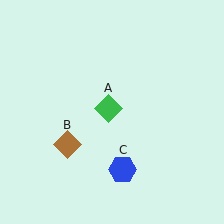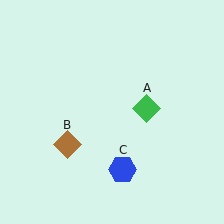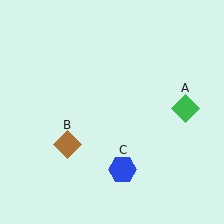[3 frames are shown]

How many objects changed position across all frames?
1 object changed position: green diamond (object A).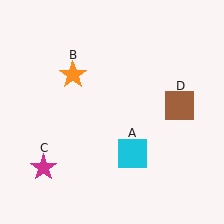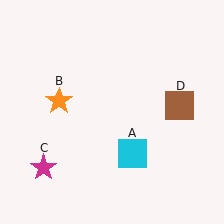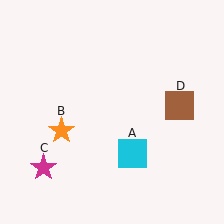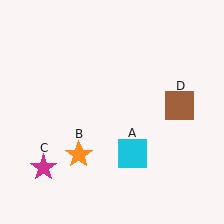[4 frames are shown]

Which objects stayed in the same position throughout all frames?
Cyan square (object A) and magenta star (object C) and brown square (object D) remained stationary.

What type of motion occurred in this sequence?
The orange star (object B) rotated counterclockwise around the center of the scene.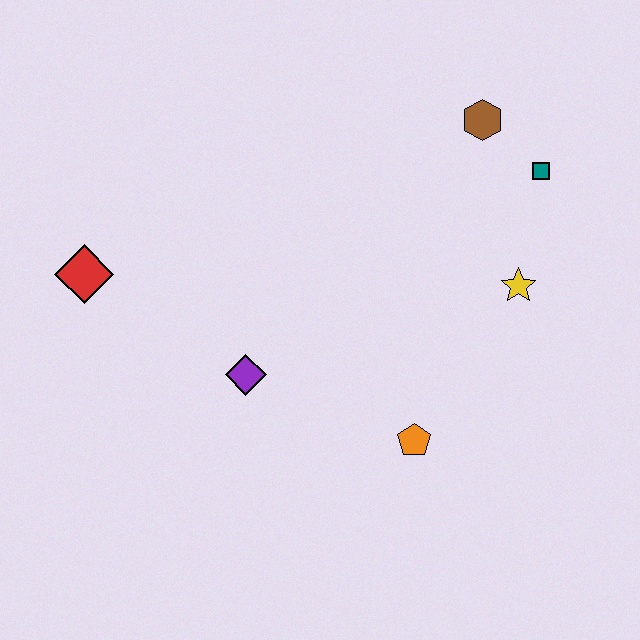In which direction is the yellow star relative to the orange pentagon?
The yellow star is above the orange pentagon.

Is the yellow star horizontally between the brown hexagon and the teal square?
Yes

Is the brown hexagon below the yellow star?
No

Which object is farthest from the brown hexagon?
The red diamond is farthest from the brown hexagon.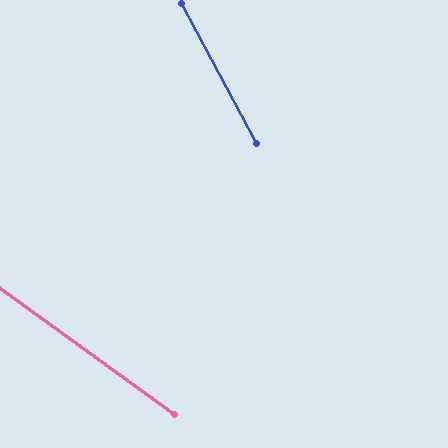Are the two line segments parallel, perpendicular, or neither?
Neither parallel nor perpendicular — they differ by about 26°.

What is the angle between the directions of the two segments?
Approximately 26 degrees.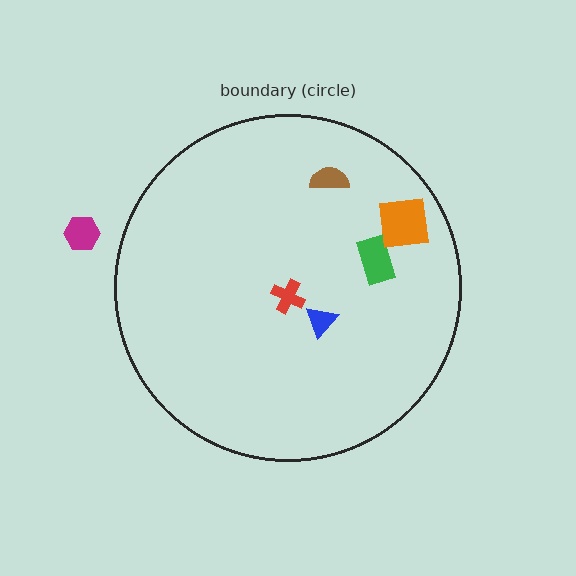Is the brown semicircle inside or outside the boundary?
Inside.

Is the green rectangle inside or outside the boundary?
Inside.